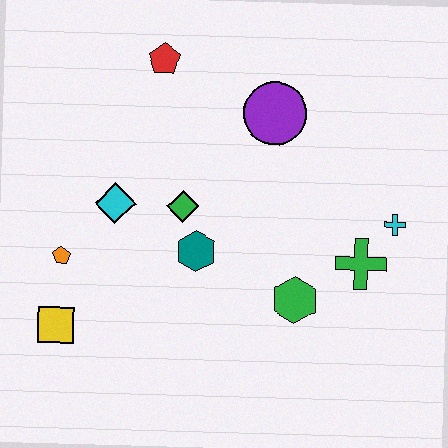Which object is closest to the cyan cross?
The green cross is closest to the cyan cross.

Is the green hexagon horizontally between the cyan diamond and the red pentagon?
No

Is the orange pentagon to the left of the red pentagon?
Yes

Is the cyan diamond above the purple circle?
No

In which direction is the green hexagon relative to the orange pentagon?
The green hexagon is to the right of the orange pentagon.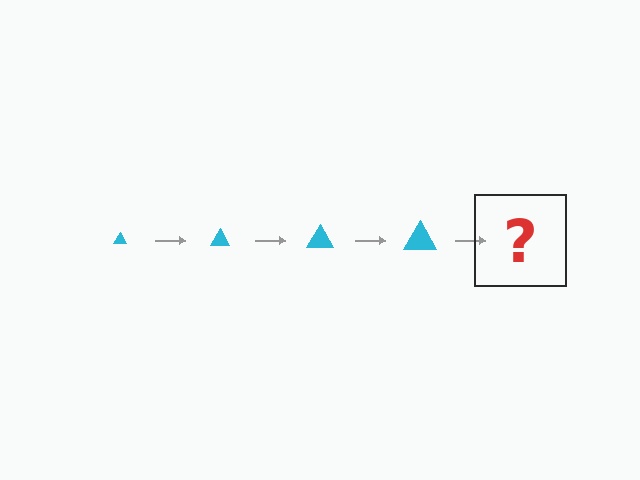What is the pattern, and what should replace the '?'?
The pattern is that the triangle gets progressively larger each step. The '?' should be a cyan triangle, larger than the previous one.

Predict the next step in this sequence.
The next step is a cyan triangle, larger than the previous one.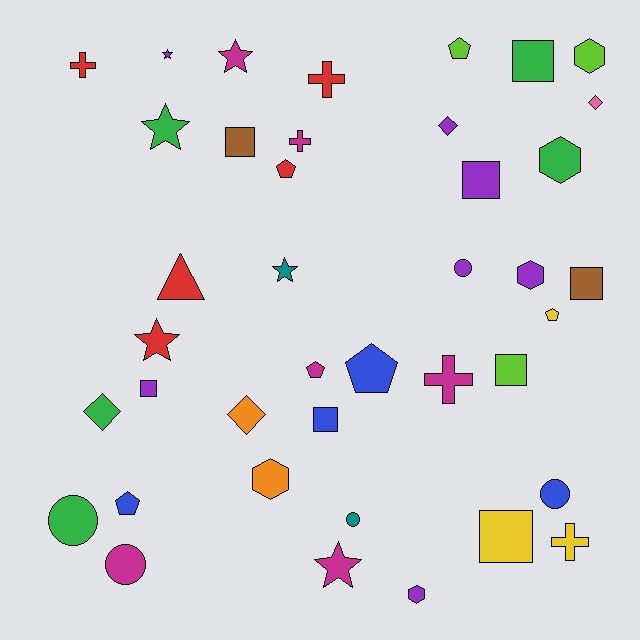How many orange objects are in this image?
There are 2 orange objects.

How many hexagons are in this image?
There are 5 hexagons.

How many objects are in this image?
There are 40 objects.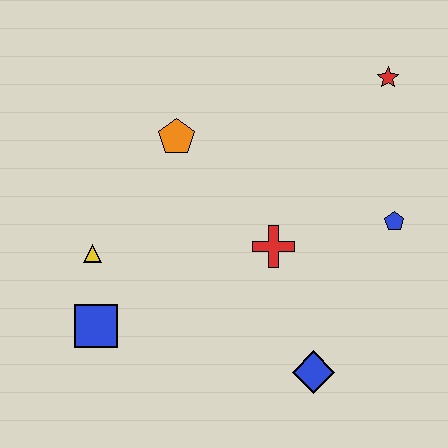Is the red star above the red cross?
Yes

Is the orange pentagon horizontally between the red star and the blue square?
Yes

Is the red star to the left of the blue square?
No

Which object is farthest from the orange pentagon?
The blue diamond is farthest from the orange pentagon.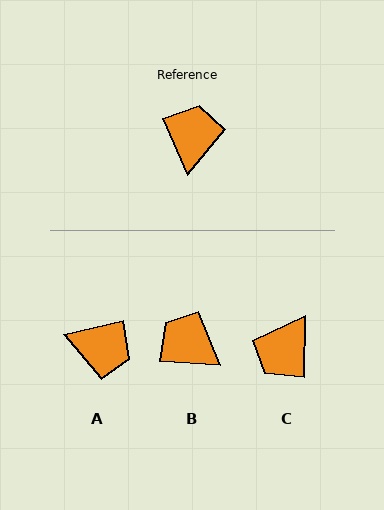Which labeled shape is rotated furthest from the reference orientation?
C, about 155 degrees away.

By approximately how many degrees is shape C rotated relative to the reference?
Approximately 155 degrees counter-clockwise.